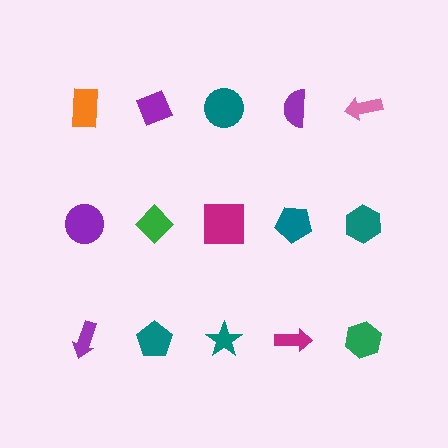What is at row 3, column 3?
A teal star.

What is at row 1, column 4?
A purple semicircle.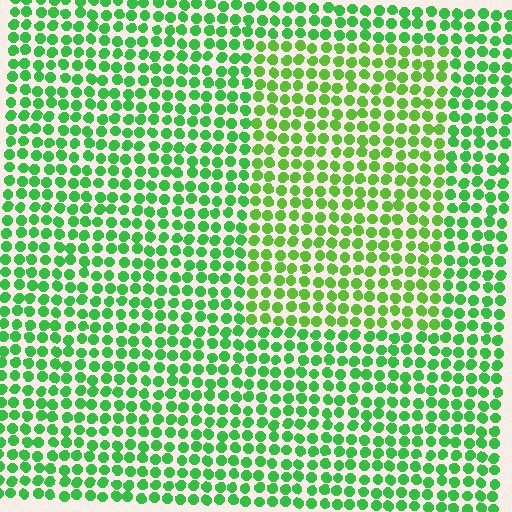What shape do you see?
I see a rectangle.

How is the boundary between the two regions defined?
The boundary is defined purely by a slight shift in hue (about 24 degrees). Spacing, size, and orientation are identical on both sides.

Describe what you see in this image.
The image is filled with small green elements in a uniform arrangement. A rectangle-shaped region is visible where the elements are tinted to a slightly different hue, forming a subtle color boundary.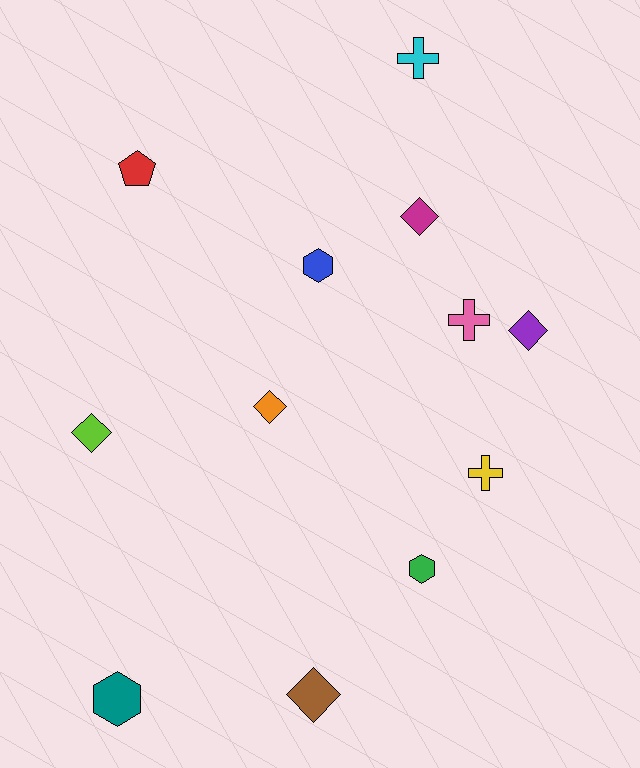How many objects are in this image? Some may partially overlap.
There are 12 objects.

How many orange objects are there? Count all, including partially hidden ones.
There is 1 orange object.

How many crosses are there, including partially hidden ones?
There are 3 crosses.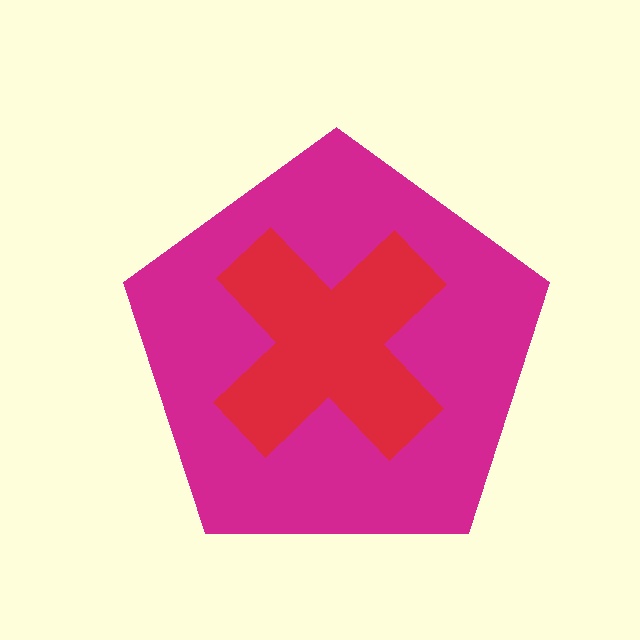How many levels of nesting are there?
2.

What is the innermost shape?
The red cross.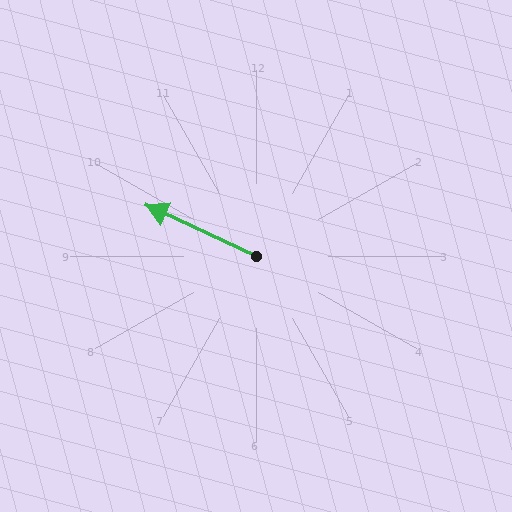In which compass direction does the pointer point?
Northwest.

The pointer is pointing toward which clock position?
Roughly 10 o'clock.